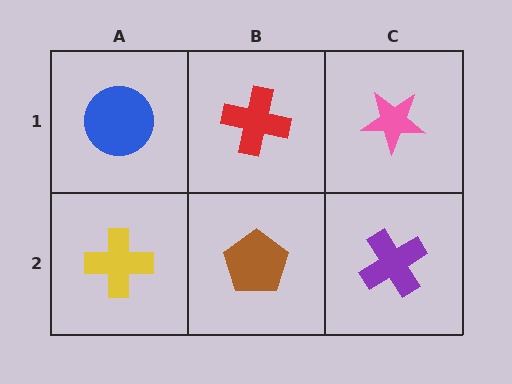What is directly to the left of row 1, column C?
A red cross.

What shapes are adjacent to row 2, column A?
A blue circle (row 1, column A), a brown pentagon (row 2, column B).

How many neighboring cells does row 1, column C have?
2.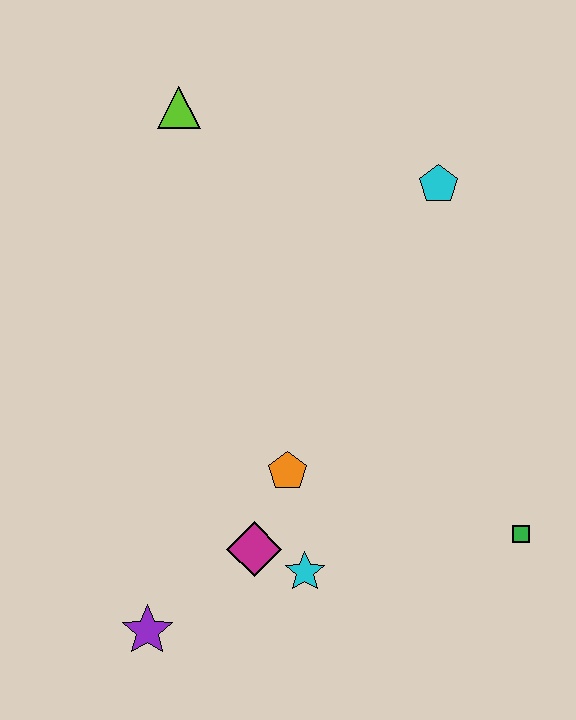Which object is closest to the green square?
The cyan star is closest to the green square.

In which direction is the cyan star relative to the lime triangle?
The cyan star is below the lime triangle.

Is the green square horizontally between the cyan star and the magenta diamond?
No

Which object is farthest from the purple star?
The cyan pentagon is farthest from the purple star.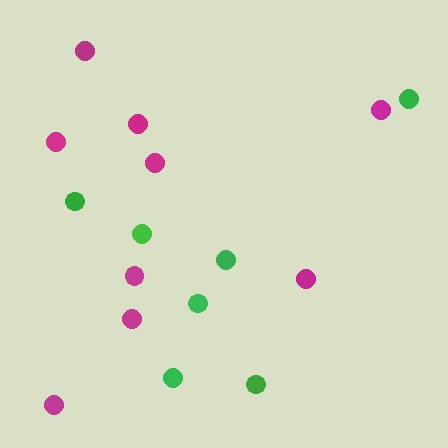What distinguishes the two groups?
There are 2 groups: one group of magenta circles (9) and one group of green circles (7).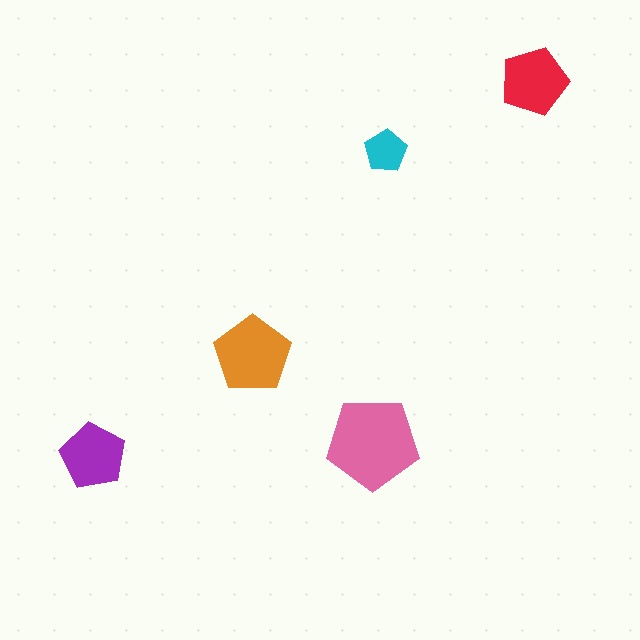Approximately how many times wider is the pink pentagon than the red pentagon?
About 1.5 times wider.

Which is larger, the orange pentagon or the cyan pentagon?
The orange one.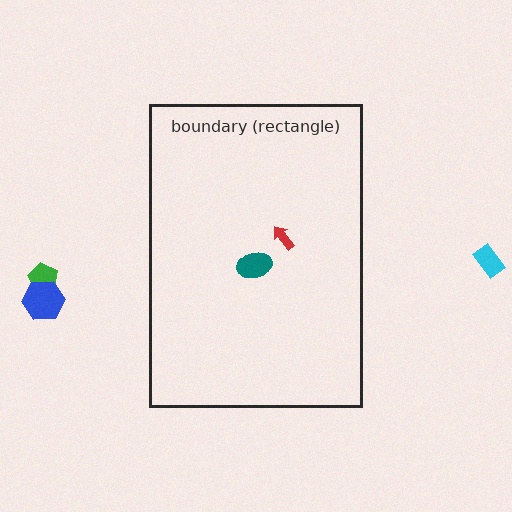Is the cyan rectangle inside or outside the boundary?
Outside.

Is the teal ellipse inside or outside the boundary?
Inside.